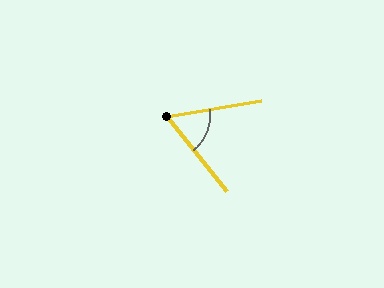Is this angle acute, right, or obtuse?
It is acute.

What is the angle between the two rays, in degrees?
Approximately 61 degrees.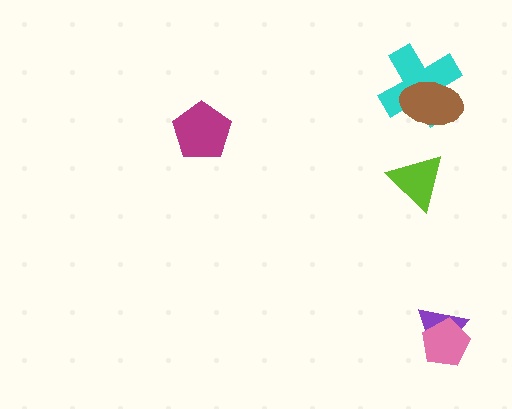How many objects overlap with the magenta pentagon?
0 objects overlap with the magenta pentagon.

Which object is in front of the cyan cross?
The brown ellipse is in front of the cyan cross.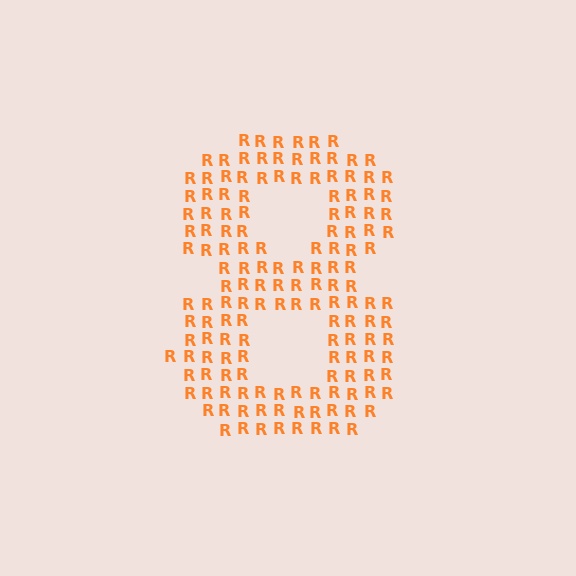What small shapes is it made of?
It is made of small letter R's.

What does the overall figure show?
The overall figure shows the digit 8.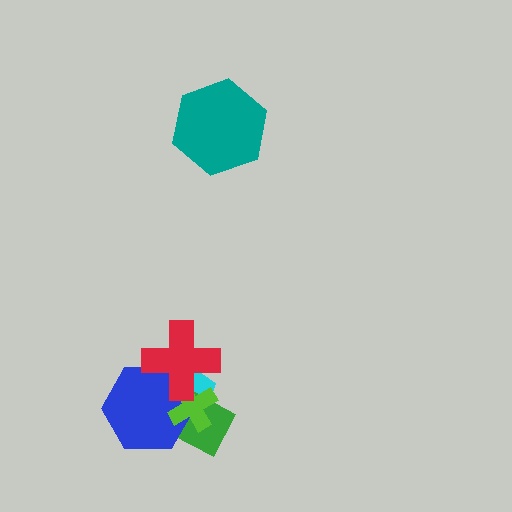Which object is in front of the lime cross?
The red cross is in front of the lime cross.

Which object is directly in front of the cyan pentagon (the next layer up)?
The green diamond is directly in front of the cyan pentagon.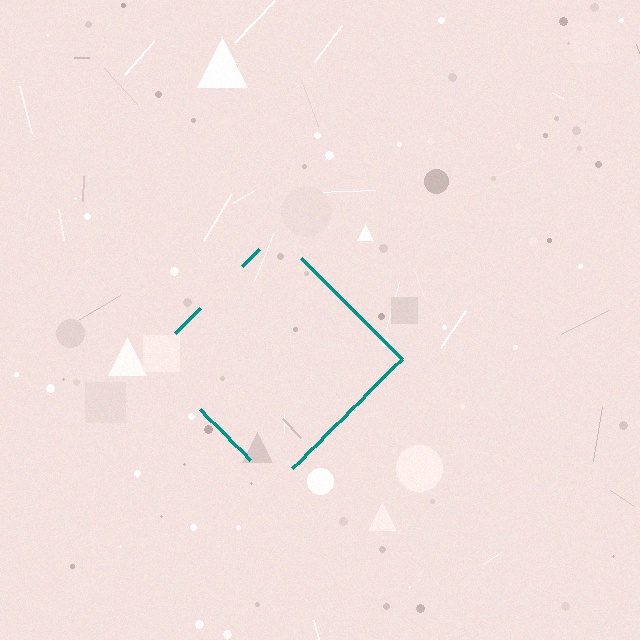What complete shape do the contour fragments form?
The contour fragments form a diamond.